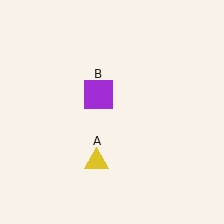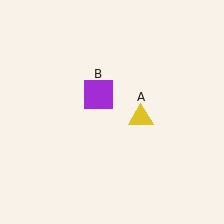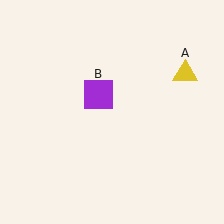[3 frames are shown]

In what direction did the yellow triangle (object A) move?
The yellow triangle (object A) moved up and to the right.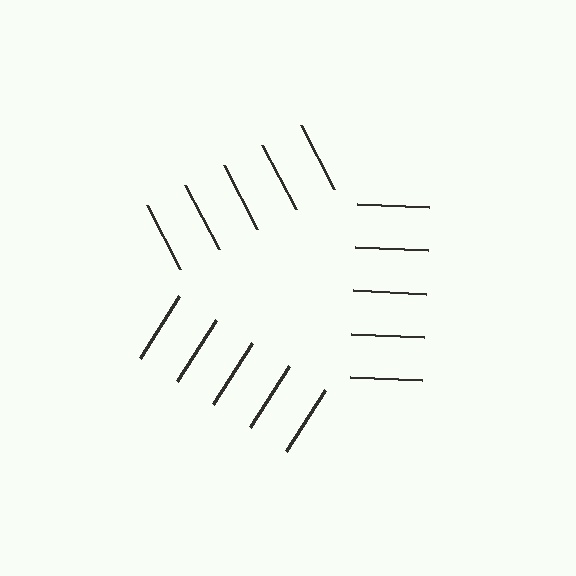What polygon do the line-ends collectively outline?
An illusory triangle — the line segments terminate on its edges but no continuous stroke is drawn.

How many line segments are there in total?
15 — 5 along each of the 3 edges.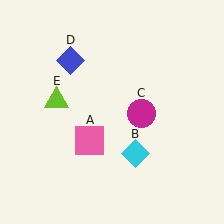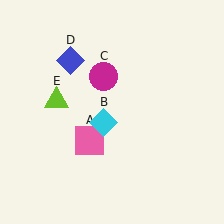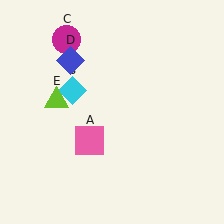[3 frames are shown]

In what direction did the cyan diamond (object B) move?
The cyan diamond (object B) moved up and to the left.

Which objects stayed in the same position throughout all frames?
Pink square (object A) and blue diamond (object D) and lime triangle (object E) remained stationary.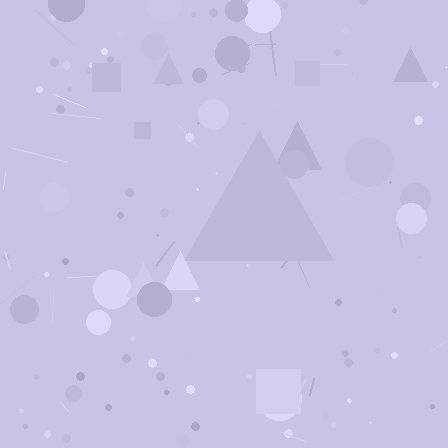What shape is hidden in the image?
A triangle is hidden in the image.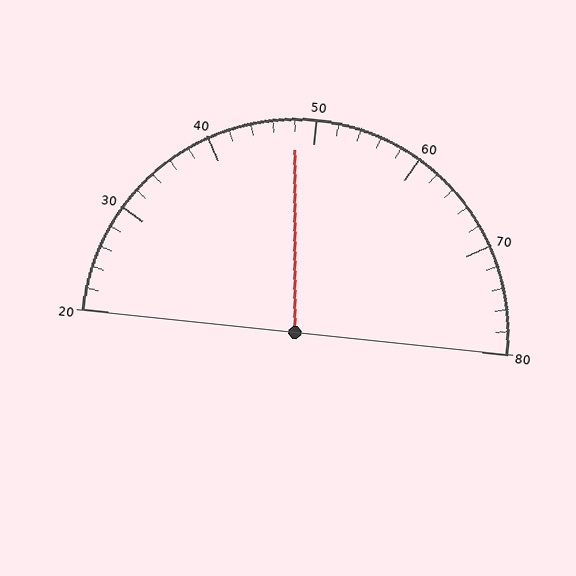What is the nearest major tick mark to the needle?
The nearest major tick mark is 50.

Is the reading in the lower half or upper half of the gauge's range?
The reading is in the lower half of the range (20 to 80).